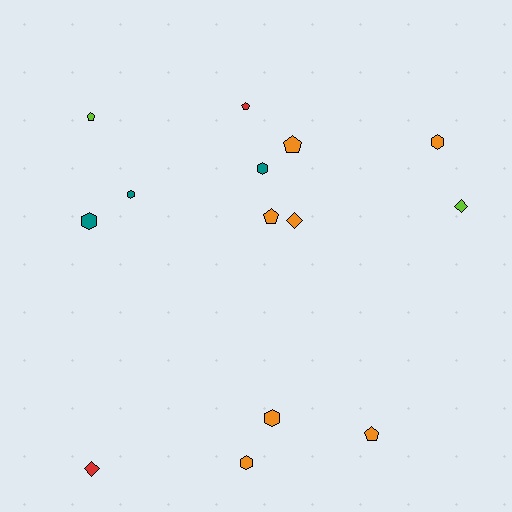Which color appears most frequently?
Orange, with 7 objects.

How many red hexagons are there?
There are no red hexagons.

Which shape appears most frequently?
Hexagon, with 6 objects.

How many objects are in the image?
There are 14 objects.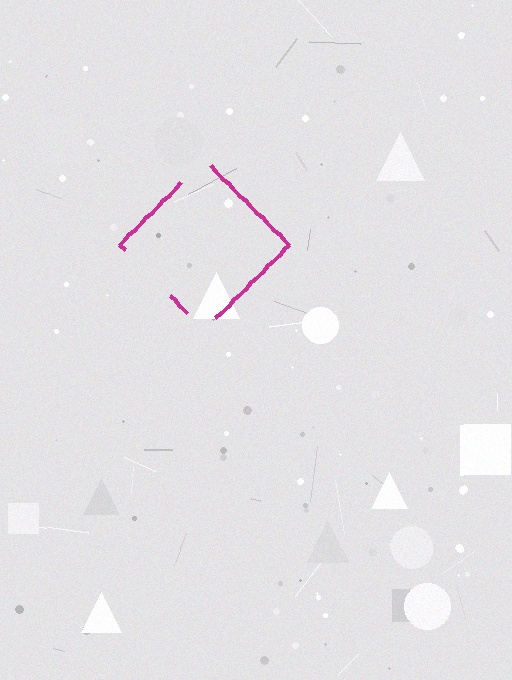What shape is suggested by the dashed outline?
The dashed outline suggests a diamond.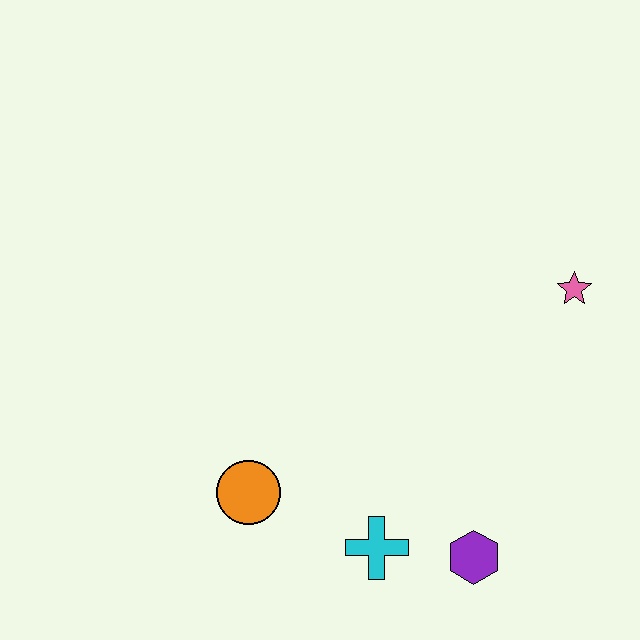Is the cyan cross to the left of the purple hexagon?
Yes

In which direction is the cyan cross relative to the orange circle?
The cyan cross is to the right of the orange circle.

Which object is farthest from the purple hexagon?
The pink star is farthest from the purple hexagon.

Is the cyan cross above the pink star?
No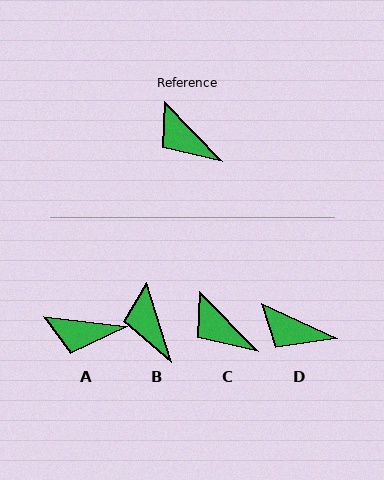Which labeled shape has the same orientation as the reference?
C.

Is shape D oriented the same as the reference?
No, it is off by about 21 degrees.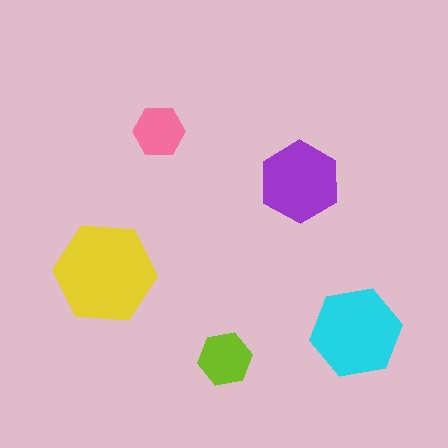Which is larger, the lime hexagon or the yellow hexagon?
The yellow one.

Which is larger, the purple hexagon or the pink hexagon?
The purple one.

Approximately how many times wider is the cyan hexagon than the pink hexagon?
About 2 times wider.